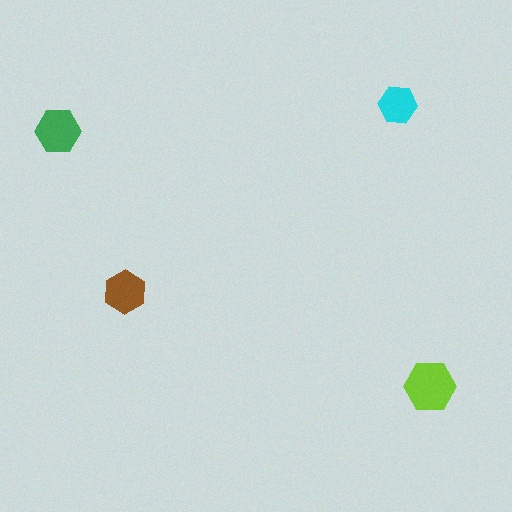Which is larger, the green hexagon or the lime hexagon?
The lime one.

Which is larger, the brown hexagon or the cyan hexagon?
The brown one.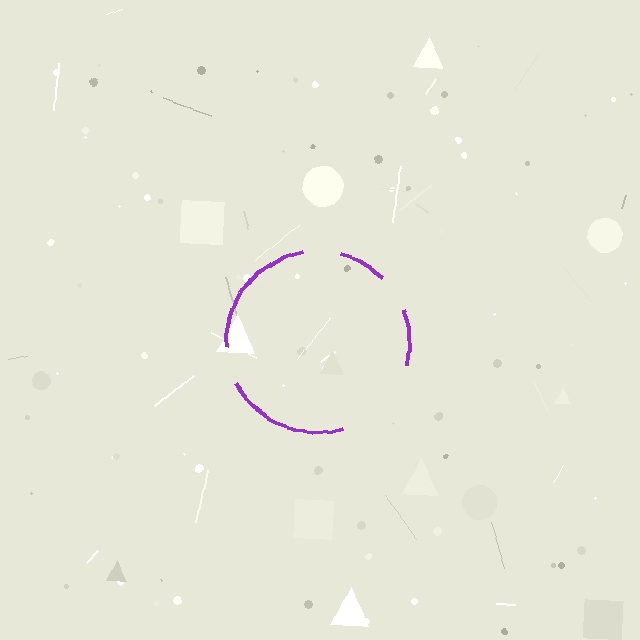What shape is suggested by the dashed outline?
The dashed outline suggests a circle.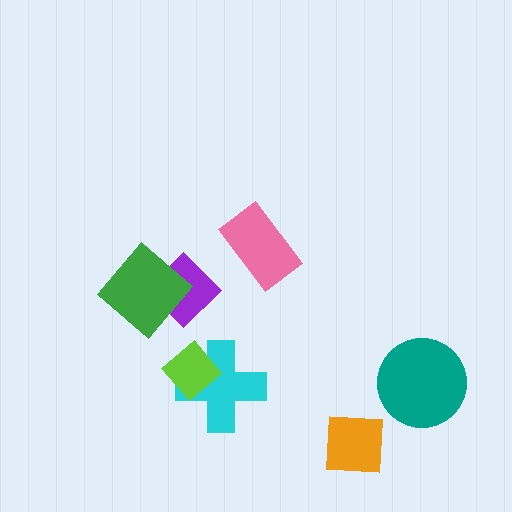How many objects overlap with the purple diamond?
1 object overlaps with the purple diamond.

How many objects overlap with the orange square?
0 objects overlap with the orange square.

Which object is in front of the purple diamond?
The green diamond is in front of the purple diamond.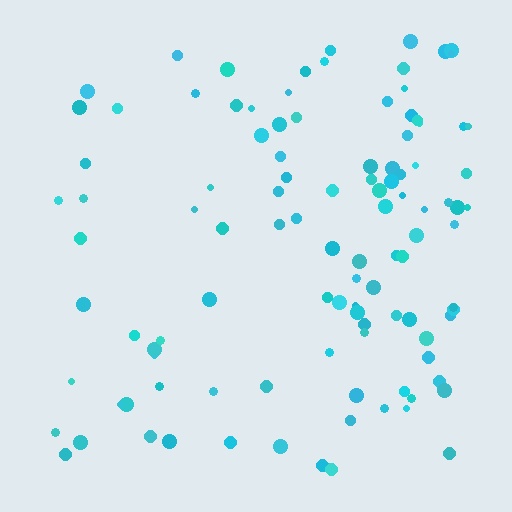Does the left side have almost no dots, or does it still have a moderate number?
Still a moderate number, just noticeably fewer than the right.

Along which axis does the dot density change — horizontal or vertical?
Horizontal.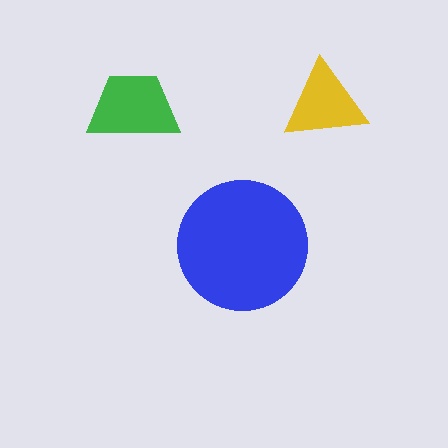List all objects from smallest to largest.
The yellow triangle, the green trapezoid, the blue circle.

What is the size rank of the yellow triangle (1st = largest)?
3rd.